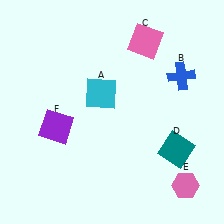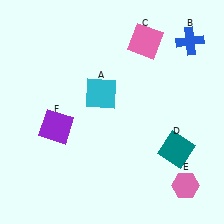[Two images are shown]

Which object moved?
The blue cross (B) moved up.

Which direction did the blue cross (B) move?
The blue cross (B) moved up.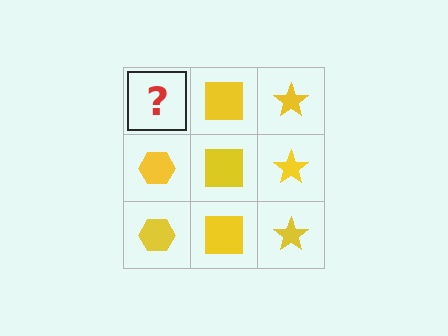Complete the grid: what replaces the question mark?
The question mark should be replaced with a yellow hexagon.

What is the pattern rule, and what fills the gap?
The rule is that each column has a consistent shape. The gap should be filled with a yellow hexagon.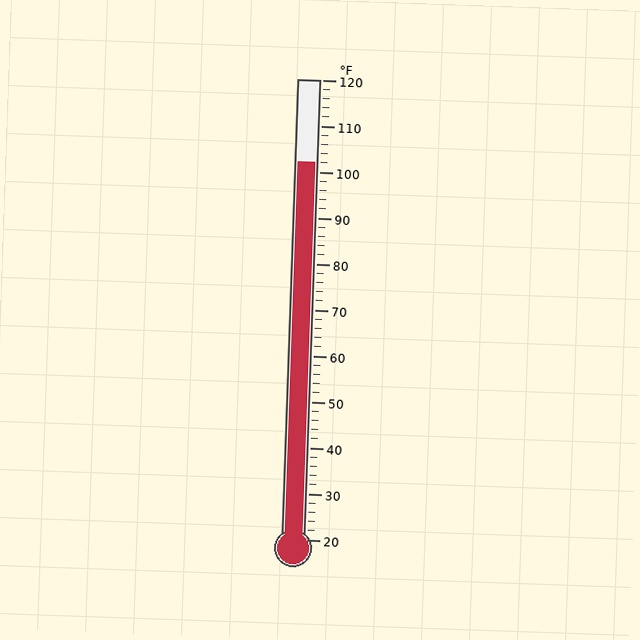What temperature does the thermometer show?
The thermometer shows approximately 102°F.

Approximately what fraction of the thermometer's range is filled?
The thermometer is filled to approximately 80% of its range.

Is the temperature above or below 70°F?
The temperature is above 70°F.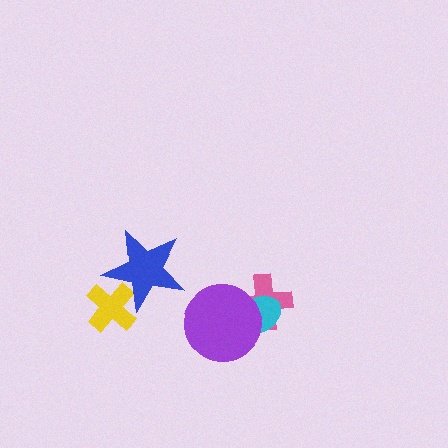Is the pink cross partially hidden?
Yes, it is partially covered by another shape.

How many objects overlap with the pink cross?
2 objects overlap with the pink cross.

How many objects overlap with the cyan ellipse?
2 objects overlap with the cyan ellipse.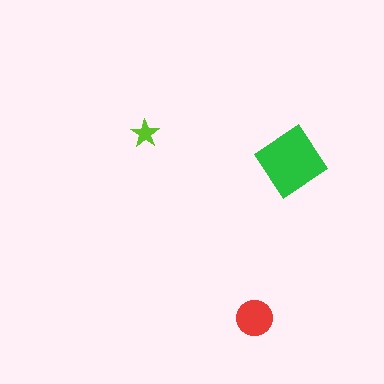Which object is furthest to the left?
The lime star is leftmost.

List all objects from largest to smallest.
The green diamond, the red circle, the lime star.